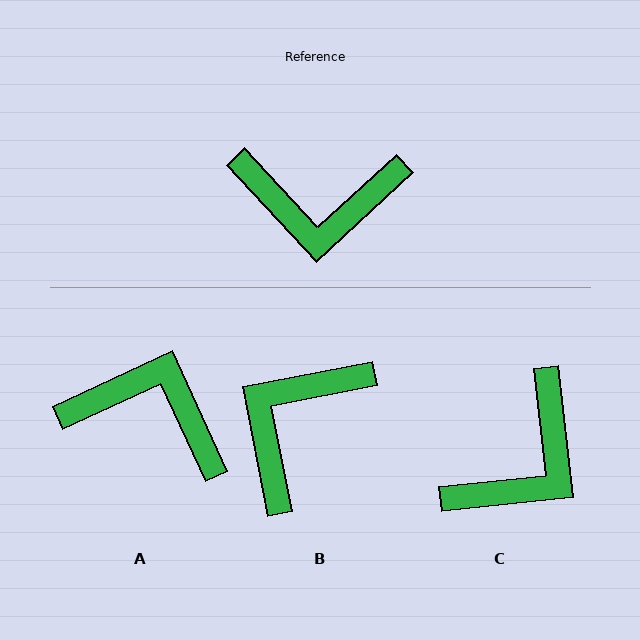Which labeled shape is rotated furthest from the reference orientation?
A, about 162 degrees away.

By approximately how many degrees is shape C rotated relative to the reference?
Approximately 54 degrees counter-clockwise.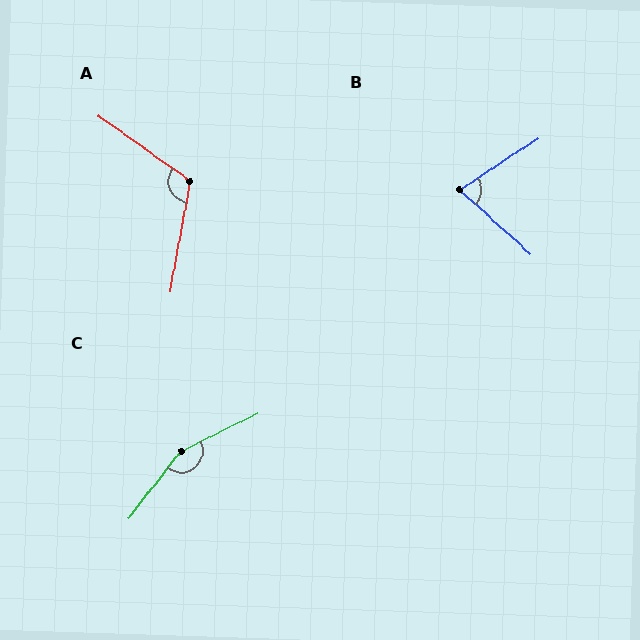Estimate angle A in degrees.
Approximately 115 degrees.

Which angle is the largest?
C, at approximately 154 degrees.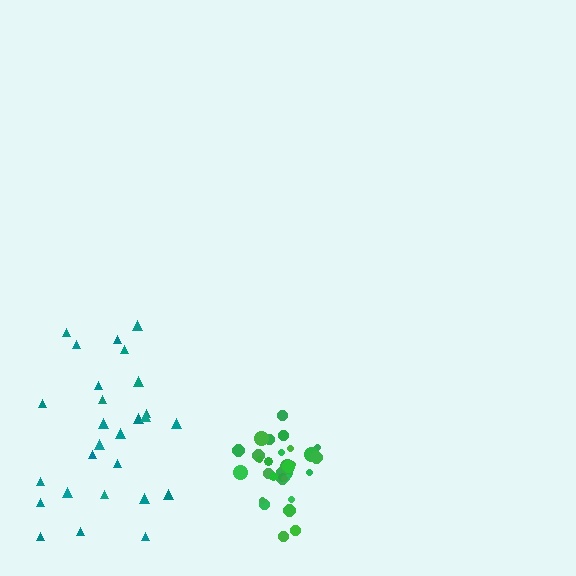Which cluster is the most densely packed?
Green.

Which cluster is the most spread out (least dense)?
Teal.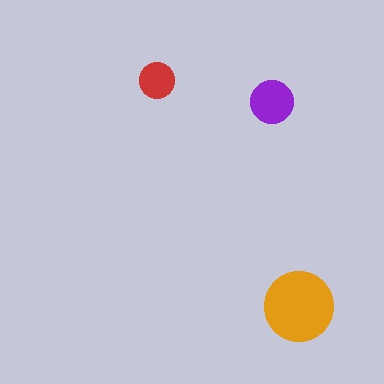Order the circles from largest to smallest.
the orange one, the purple one, the red one.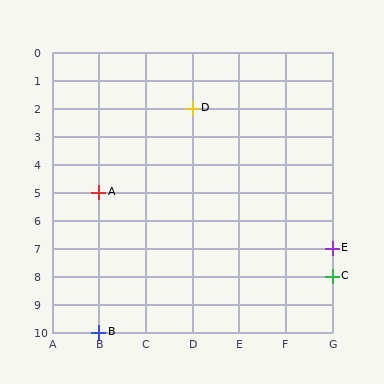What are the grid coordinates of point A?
Point A is at grid coordinates (B, 5).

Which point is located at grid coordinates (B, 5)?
Point A is at (B, 5).